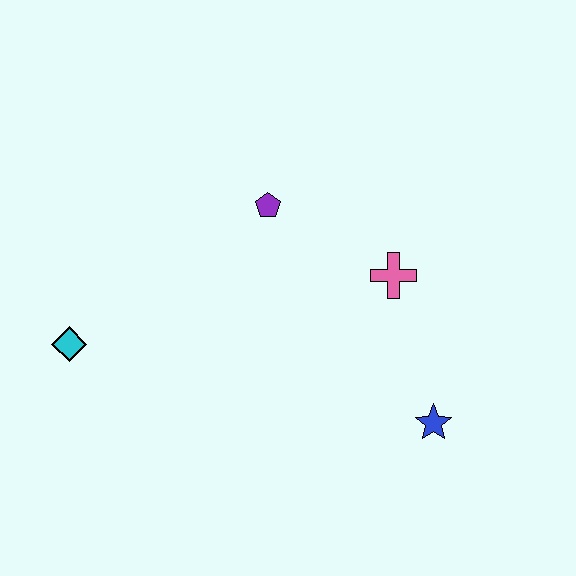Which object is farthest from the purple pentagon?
The blue star is farthest from the purple pentagon.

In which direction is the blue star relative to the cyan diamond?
The blue star is to the right of the cyan diamond.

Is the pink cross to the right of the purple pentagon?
Yes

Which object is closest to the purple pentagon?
The pink cross is closest to the purple pentagon.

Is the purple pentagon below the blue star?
No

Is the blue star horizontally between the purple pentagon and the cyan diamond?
No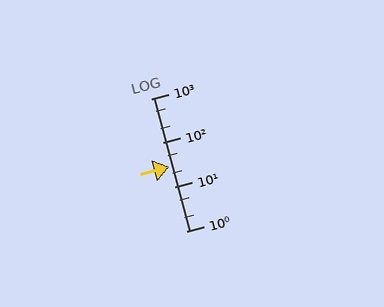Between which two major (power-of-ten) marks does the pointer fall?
The pointer is between 10 and 100.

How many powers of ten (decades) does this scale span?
The scale spans 3 decades, from 1 to 1000.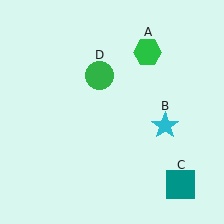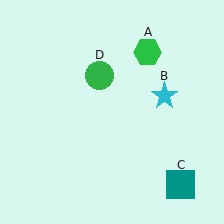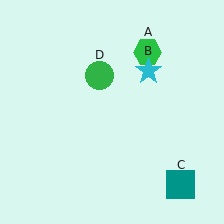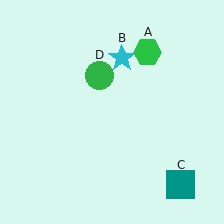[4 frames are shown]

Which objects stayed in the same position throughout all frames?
Green hexagon (object A) and teal square (object C) and green circle (object D) remained stationary.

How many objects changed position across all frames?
1 object changed position: cyan star (object B).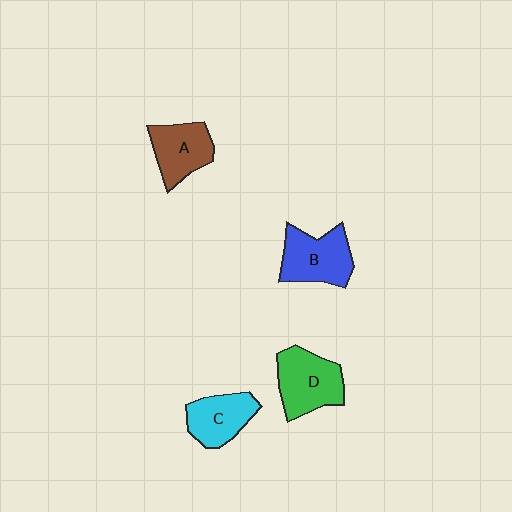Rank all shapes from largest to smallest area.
From largest to smallest: D (green), B (blue), A (brown), C (cyan).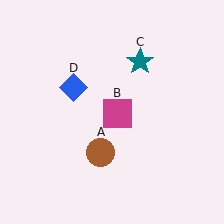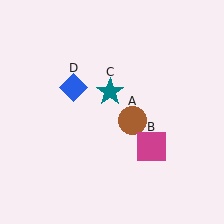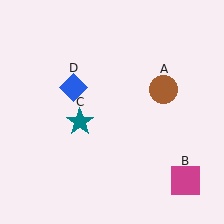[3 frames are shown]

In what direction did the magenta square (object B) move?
The magenta square (object B) moved down and to the right.